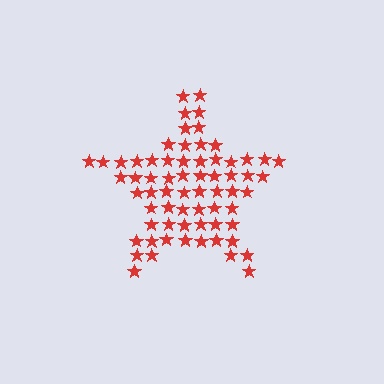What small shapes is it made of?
It is made of small stars.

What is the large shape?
The large shape is a star.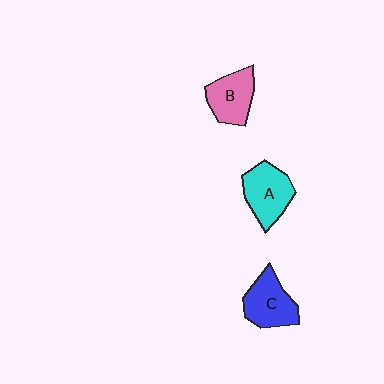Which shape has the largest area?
Shape A (cyan).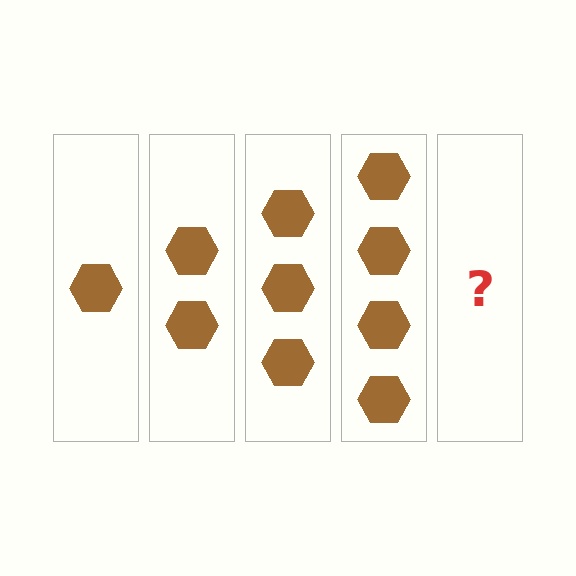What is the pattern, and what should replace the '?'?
The pattern is that each step adds one more hexagon. The '?' should be 5 hexagons.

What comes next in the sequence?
The next element should be 5 hexagons.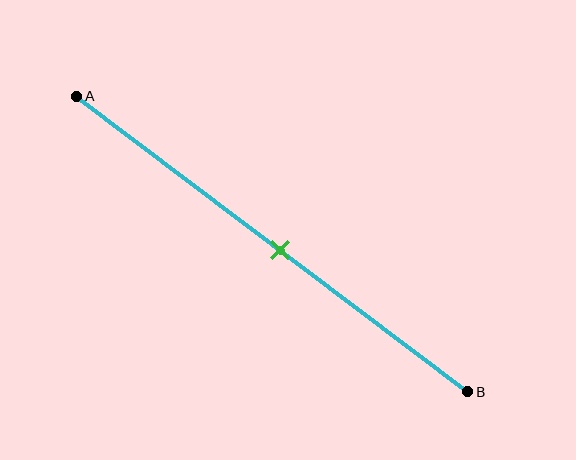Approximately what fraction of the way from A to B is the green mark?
The green mark is approximately 50% of the way from A to B.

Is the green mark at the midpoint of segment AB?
Yes, the mark is approximately at the midpoint.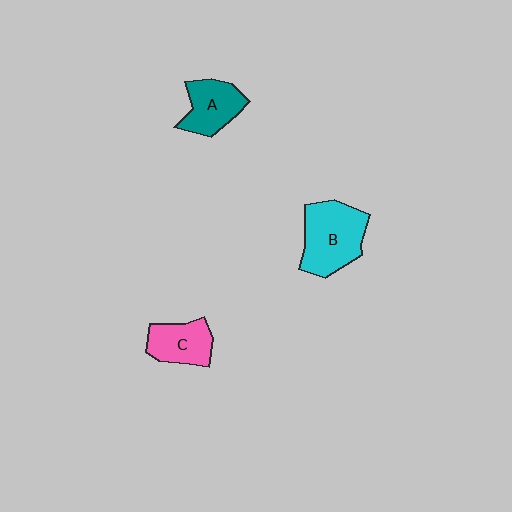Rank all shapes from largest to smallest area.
From largest to smallest: B (cyan), A (teal), C (pink).